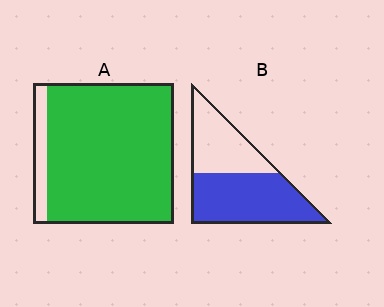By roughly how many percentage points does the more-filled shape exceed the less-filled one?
By roughly 30 percentage points (A over B).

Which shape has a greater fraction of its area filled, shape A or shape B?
Shape A.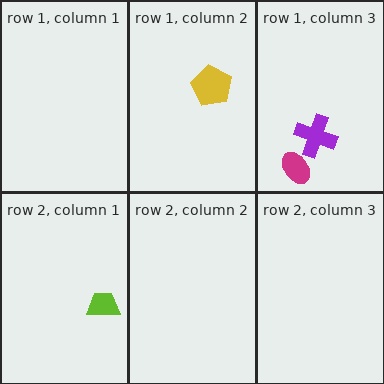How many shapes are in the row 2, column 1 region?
1.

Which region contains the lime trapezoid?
The row 2, column 1 region.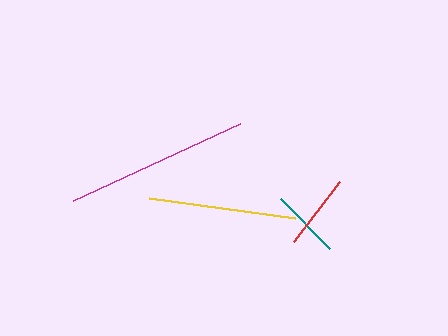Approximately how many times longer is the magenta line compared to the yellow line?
The magenta line is approximately 1.2 times the length of the yellow line.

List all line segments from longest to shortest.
From longest to shortest: magenta, yellow, red, teal.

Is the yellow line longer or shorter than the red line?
The yellow line is longer than the red line.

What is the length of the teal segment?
The teal segment is approximately 71 pixels long.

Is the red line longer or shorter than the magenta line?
The magenta line is longer than the red line.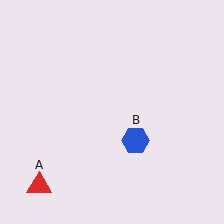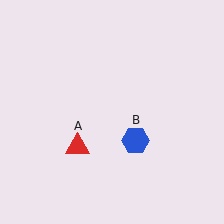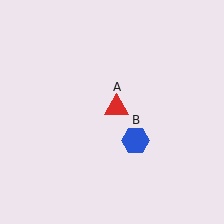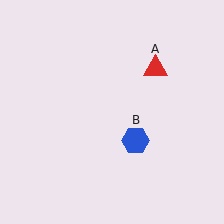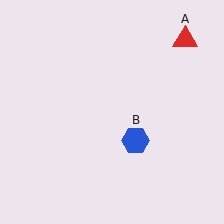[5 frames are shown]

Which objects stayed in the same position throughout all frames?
Blue hexagon (object B) remained stationary.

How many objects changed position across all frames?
1 object changed position: red triangle (object A).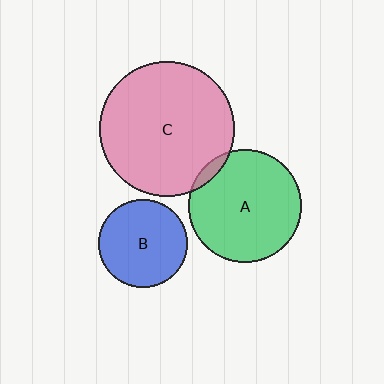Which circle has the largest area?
Circle C (pink).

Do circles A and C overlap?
Yes.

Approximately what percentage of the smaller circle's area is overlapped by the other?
Approximately 5%.